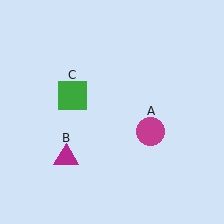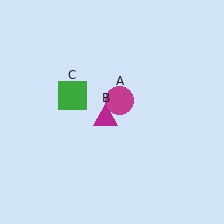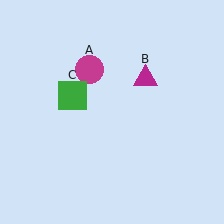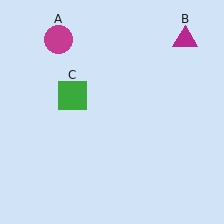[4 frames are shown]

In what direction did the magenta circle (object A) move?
The magenta circle (object A) moved up and to the left.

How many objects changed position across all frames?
2 objects changed position: magenta circle (object A), magenta triangle (object B).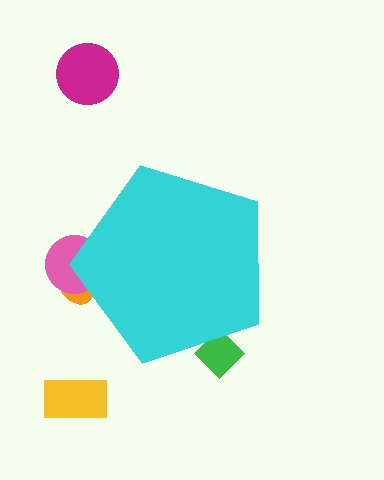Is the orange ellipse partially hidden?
Yes, the orange ellipse is partially hidden behind the cyan pentagon.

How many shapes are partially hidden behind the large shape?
3 shapes are partially hidden.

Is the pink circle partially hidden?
Yes, the pink circle is partially hidden behind the cyan pentagon.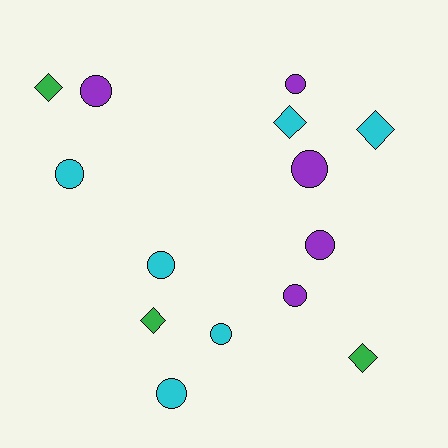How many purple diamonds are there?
There are no purple diamonds.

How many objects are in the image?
There are 14 objects.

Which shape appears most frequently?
Circle, with 9 objects.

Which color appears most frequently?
Cyan, with 6 objects.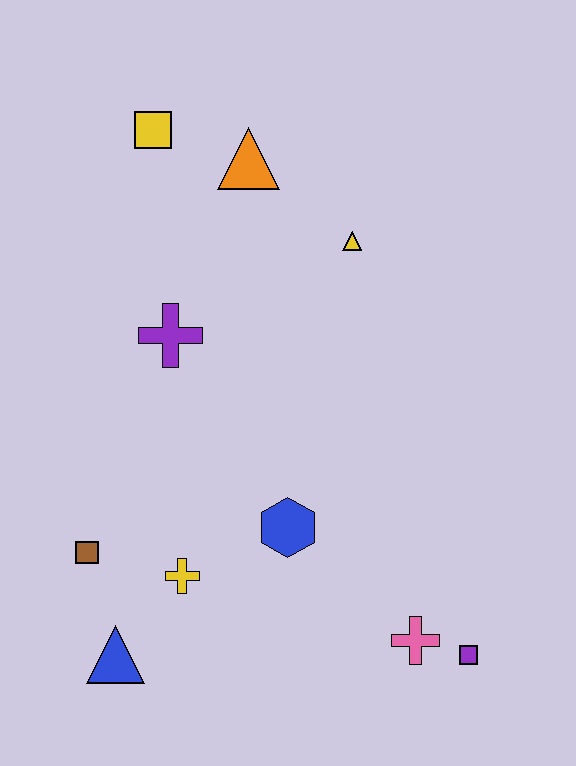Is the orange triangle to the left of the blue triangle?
No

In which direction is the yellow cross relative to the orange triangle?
The yellow cross is below the orange triangle.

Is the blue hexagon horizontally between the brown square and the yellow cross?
No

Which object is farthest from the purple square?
The yellow square is farthest from the purple square.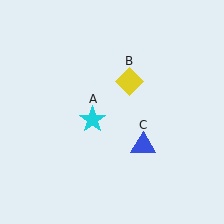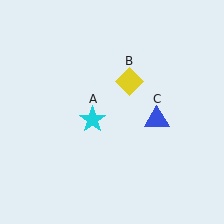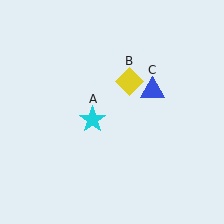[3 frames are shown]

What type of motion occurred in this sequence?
The blue triangle (object C) rotated counterclockwise around the center of the scene.